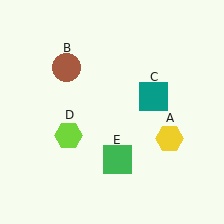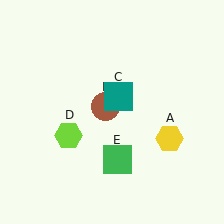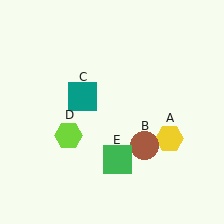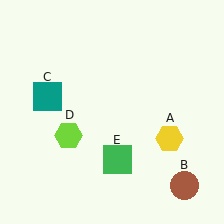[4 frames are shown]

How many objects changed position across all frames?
2 objects changed position: brown circle (object B), teal square (object C).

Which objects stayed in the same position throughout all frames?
Yellow hexagon (object A) and lime hexagon (object D) and green square (object E) remained stationary.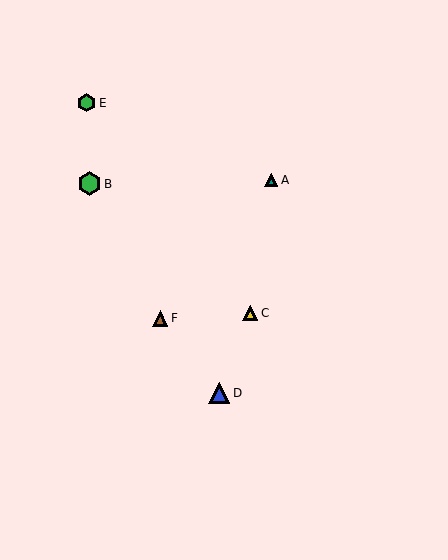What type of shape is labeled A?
Shape A is a teal triangle.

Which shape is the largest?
The green hexagon (labeled B) is the largest.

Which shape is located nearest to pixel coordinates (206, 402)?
The blue triangle (labeled D) at (219, 393) is nearest to that location.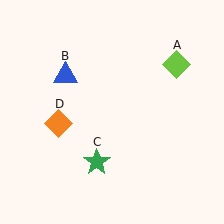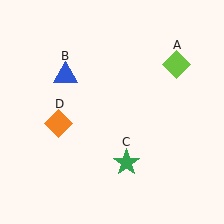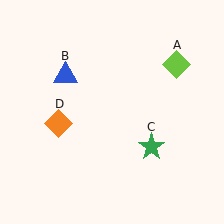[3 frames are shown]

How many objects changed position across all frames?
1 object changed position: green star (object C).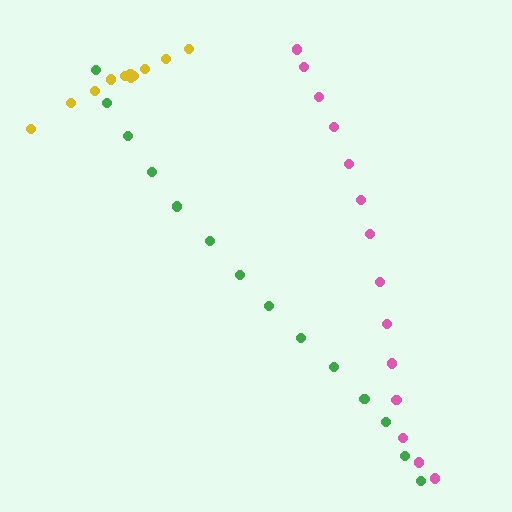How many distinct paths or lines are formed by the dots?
There are 3 distinct paths.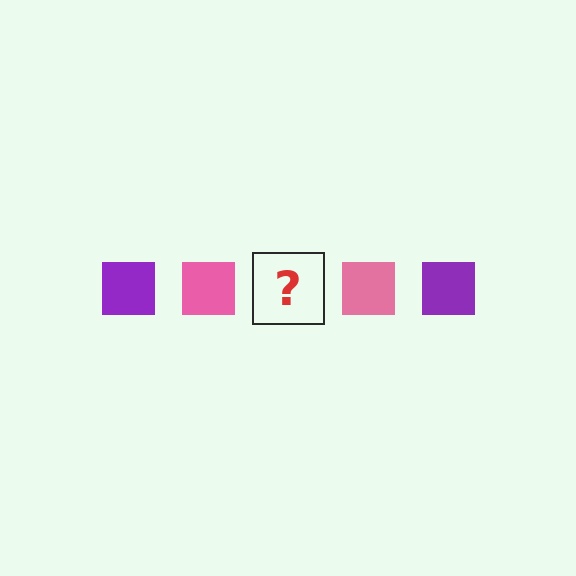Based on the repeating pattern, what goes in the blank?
The blank should be a purple square.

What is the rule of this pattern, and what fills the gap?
The rule is that the pattern cycles through purple, pink squares. The gap should be filled with a purple square.